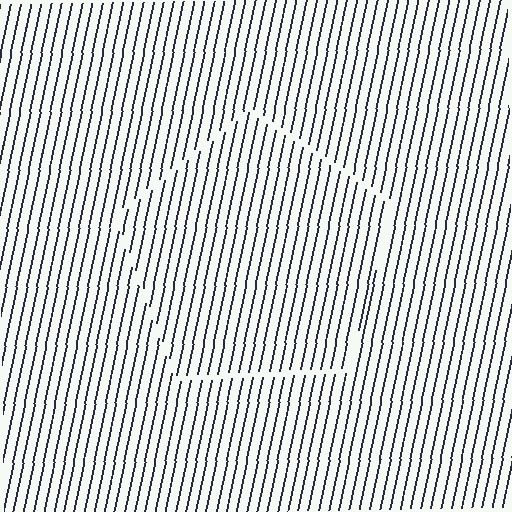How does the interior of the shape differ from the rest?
The interior of the shape contains the same grating, shifted by half a period — the contour is defined by the phase discontinuity where line-ends from the inner and outer gratings abut.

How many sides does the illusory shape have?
5 sides — the line-ends trace a pentagon.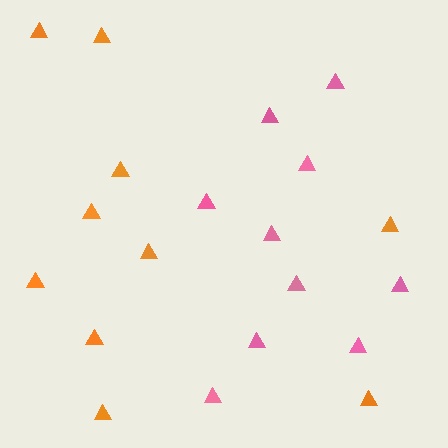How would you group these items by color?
There are 2 groups: one group of pink triangles (10) and one group of orange triangles (10).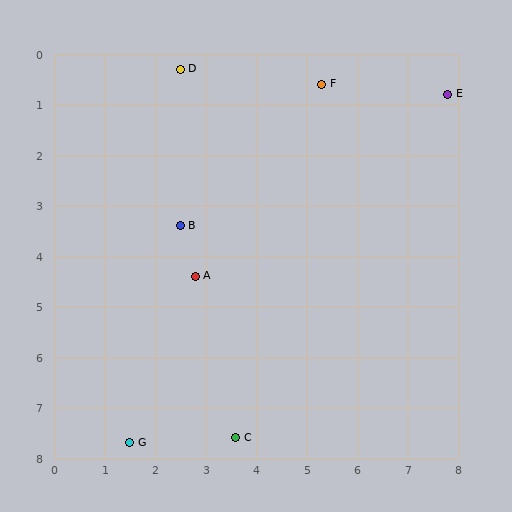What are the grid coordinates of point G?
Point G is at approximately (1.5, 7.7).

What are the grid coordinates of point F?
Point F is at approximately (5.3, 0.6).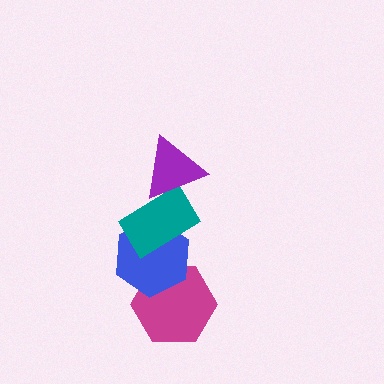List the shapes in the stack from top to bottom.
From top to bottom: the purple triangle, the teal rectangle, the blue hexagon, the magenta hexagon.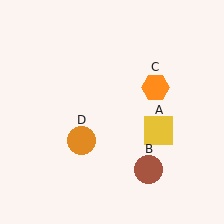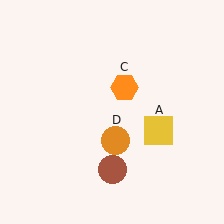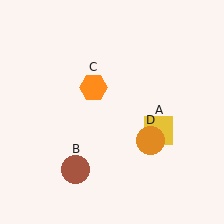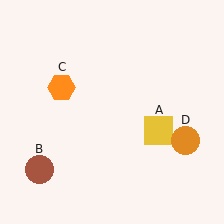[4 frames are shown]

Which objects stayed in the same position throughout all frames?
Yellow square (object A) remained stationary.